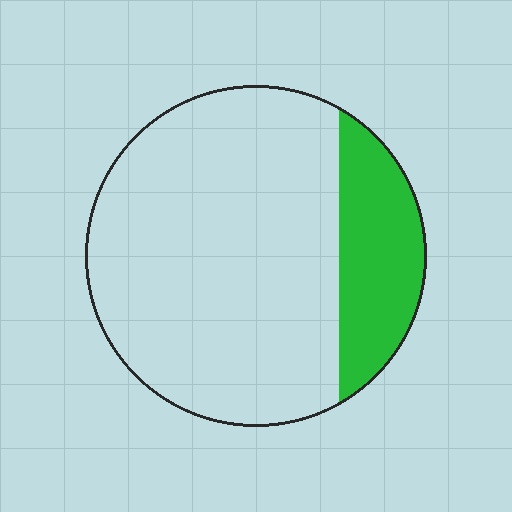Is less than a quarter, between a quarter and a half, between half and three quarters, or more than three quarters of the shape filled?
Less than a quarter.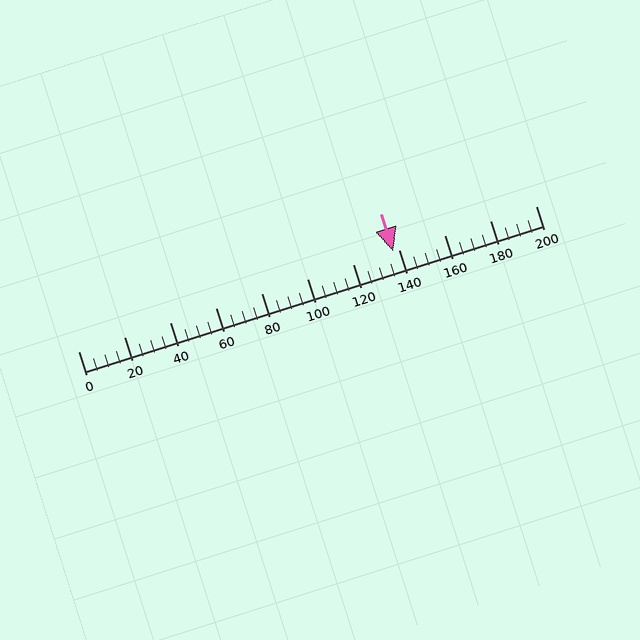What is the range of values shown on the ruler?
The ruler shows values from 0 to 200.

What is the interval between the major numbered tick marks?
The major tick marks are spaced 20 units apart.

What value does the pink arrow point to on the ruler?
The pink arrow points to approximately 138.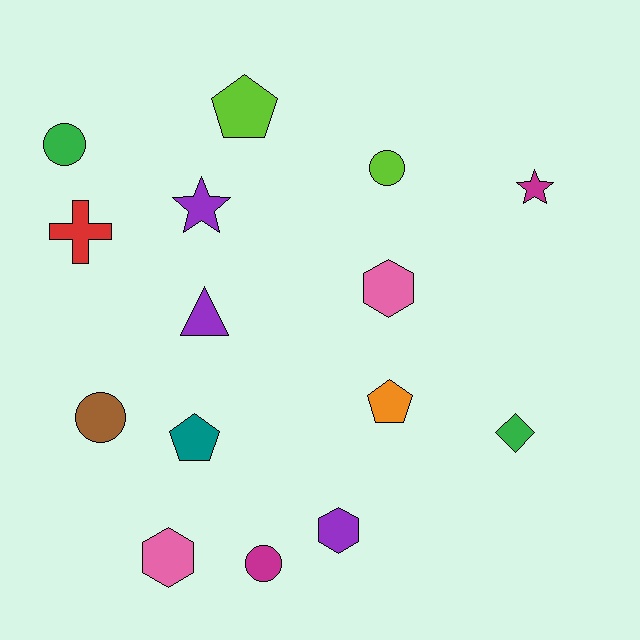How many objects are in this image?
There are 15 objects.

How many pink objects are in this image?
There are 2 pink objects.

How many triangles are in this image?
There is 1 triangle.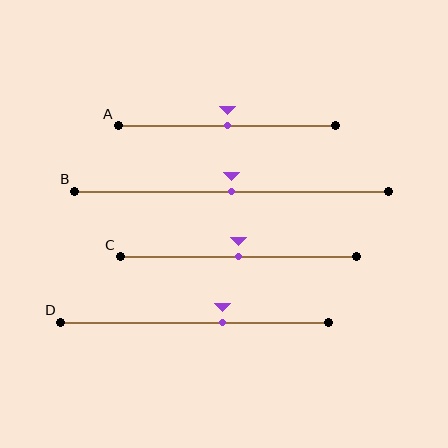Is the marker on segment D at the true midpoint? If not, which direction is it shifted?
No, the marker on segment D is shifted to the right by about 10% of the segment length.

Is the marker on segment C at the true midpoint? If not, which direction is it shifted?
Yes, the marker on segment C is at the true midpoint.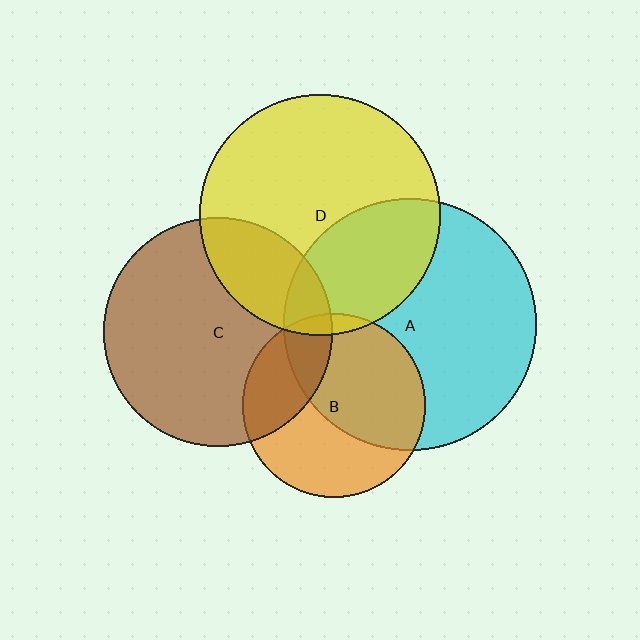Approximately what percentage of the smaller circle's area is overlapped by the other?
Approximately 50%.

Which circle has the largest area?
Circle A (cyan).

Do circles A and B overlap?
Yes.